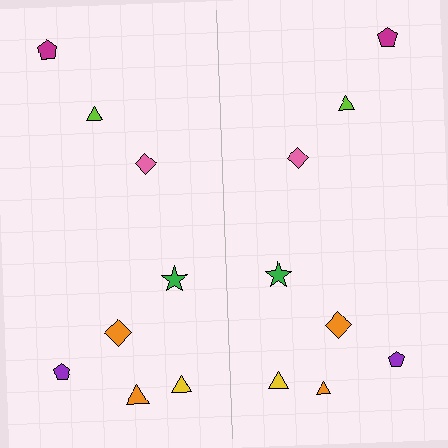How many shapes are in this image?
There are 16 shapes in this image.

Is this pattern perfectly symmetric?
No, the pattern is not perfectly symmetric. The orange triangle on the right side has a different size than its mirror counterpart.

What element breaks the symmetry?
The orange triangle on the right side has a different size than its mirror counterpart.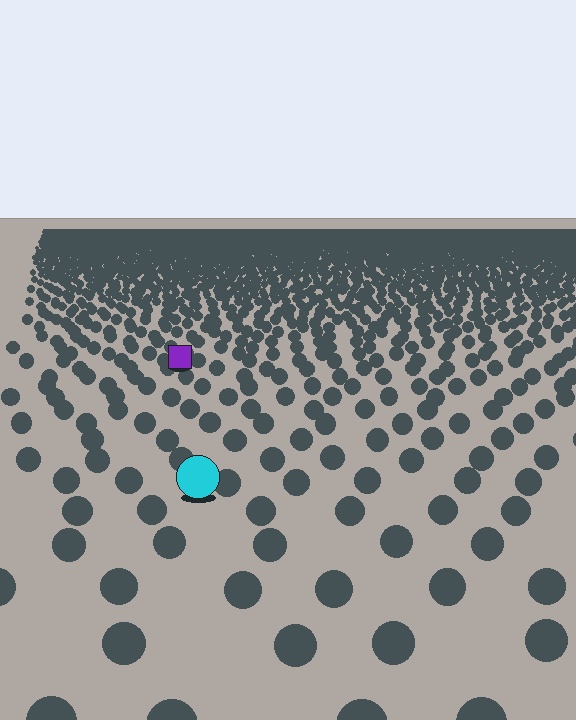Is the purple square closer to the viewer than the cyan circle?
No. The cyan circle is closer — you can tell from the texture gradient: the ground texture is coarser near it.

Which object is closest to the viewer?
The cyan circle is closest. The texture marks near it are larger and more spread out.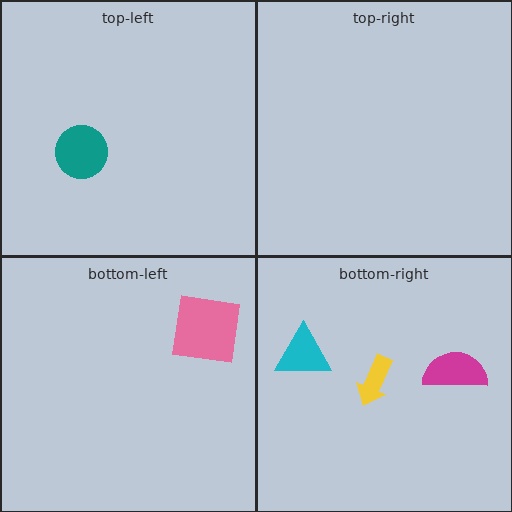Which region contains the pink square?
The bottom-left region.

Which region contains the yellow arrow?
The bottom-right region.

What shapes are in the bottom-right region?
The magenta semicircle, the cyan triangle, the yellow arrow.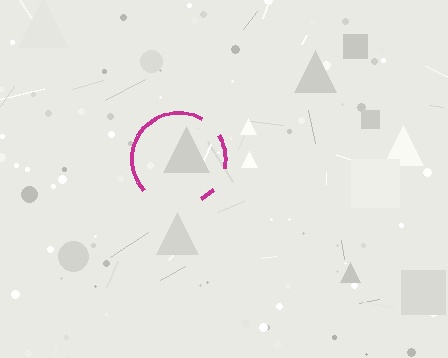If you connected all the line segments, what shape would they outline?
They would outline a circle.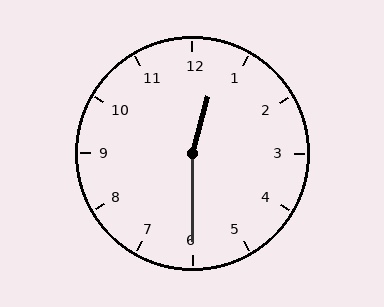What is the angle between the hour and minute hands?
Approximately 165 degrees.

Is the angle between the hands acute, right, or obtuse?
It is obtuse.